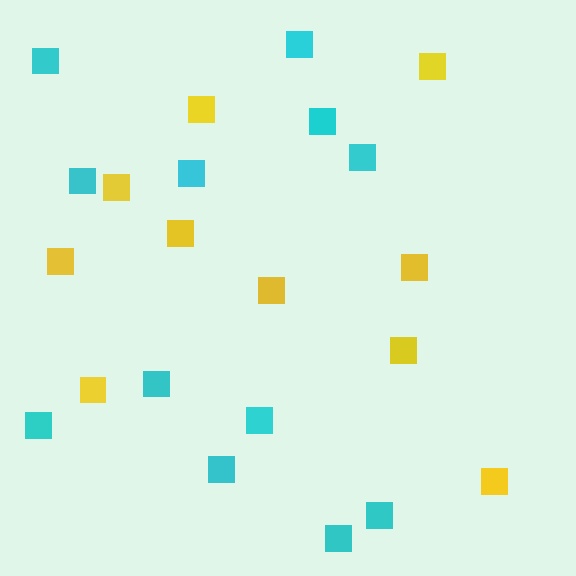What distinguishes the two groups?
There are 2 groups: one group of cyan squares (12) and one group of yellow squares (10).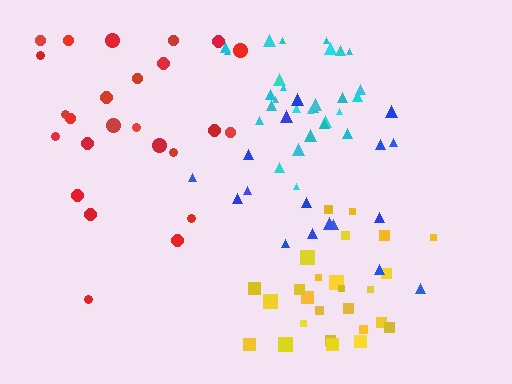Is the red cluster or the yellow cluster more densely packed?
Yellow.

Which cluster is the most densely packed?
Cyan.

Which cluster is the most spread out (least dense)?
Blue.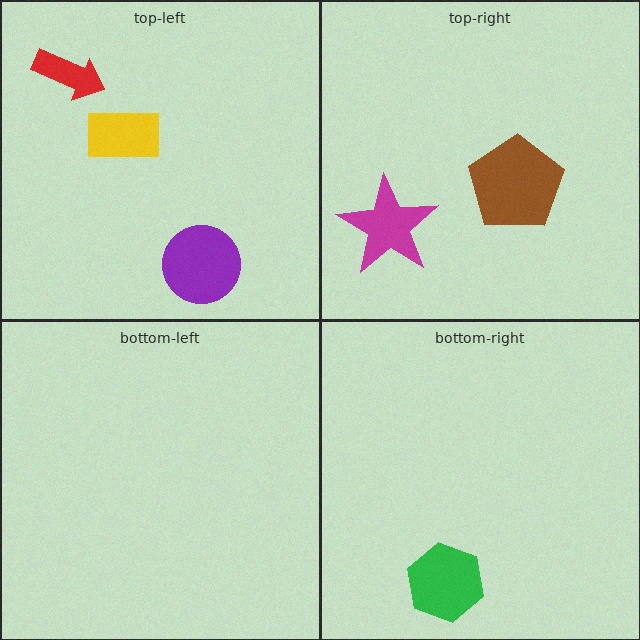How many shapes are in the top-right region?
2.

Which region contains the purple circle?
The top-left region.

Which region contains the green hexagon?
The bottom-right region.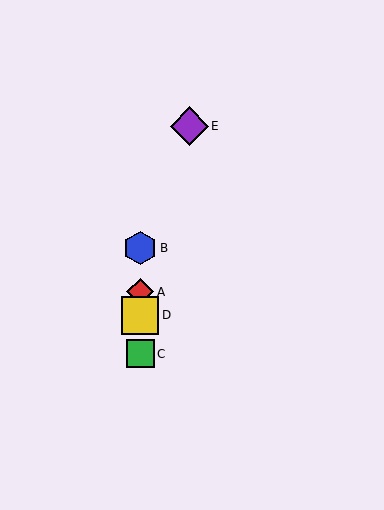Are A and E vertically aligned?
No, A is at x≈140 and E is at x≈189.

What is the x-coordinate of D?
Object D is at x≈140.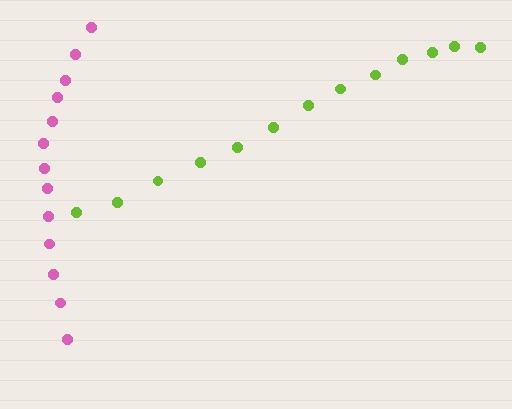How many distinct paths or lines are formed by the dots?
There are 2 distinct paths.